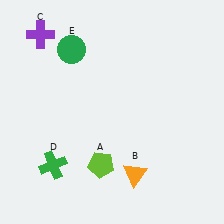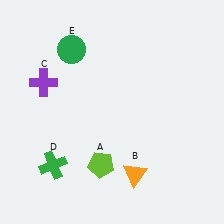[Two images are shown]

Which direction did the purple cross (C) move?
The purple cross (C) moved down.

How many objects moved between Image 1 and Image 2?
1 object moved between the two images.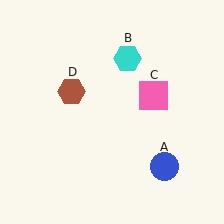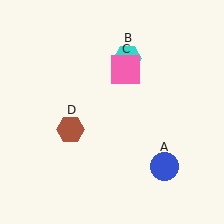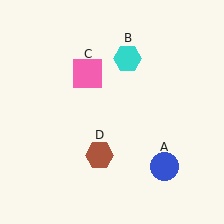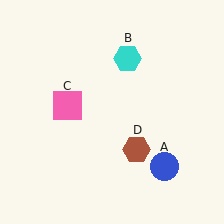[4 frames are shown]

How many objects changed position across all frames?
2 objects changed position: pink square (object C), brown hexagon (object D).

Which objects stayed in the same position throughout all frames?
Blue circle (object A) and cyan hexagon (object B) remained stationary.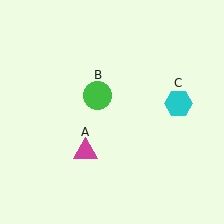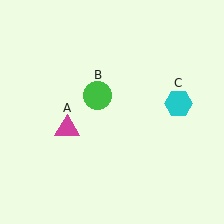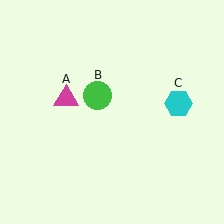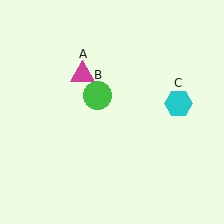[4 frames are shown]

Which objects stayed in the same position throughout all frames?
Green circle (object B) and cyan hexagon (object C) remained stationary.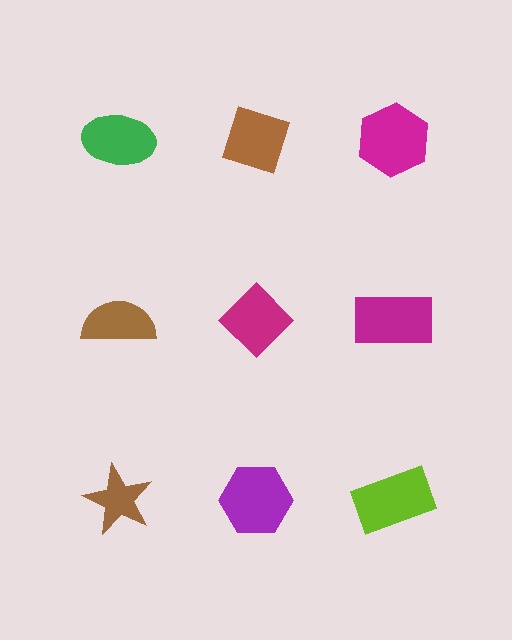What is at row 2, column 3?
A magenta rectangle.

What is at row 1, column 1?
A green ellipse.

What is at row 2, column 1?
A brown semicircle.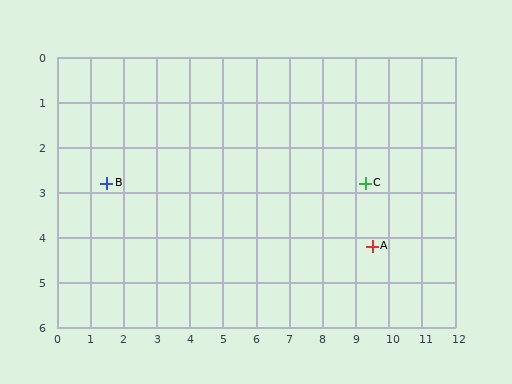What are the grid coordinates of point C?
Point C is at approximately (9.3, 2.8).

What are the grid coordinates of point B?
Point B is at approximately (1.5, 2.8).